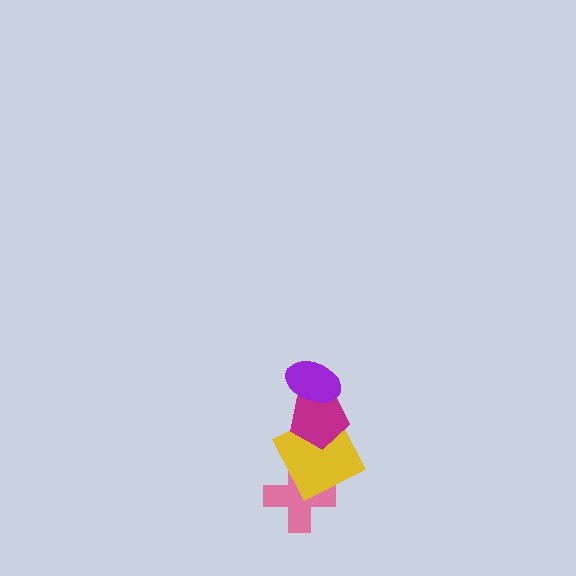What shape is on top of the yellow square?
The magenta pentagon is on top of the yellow square.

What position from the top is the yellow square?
The yellow square is 3rd from the top.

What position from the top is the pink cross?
The pink cross is 4th from the top.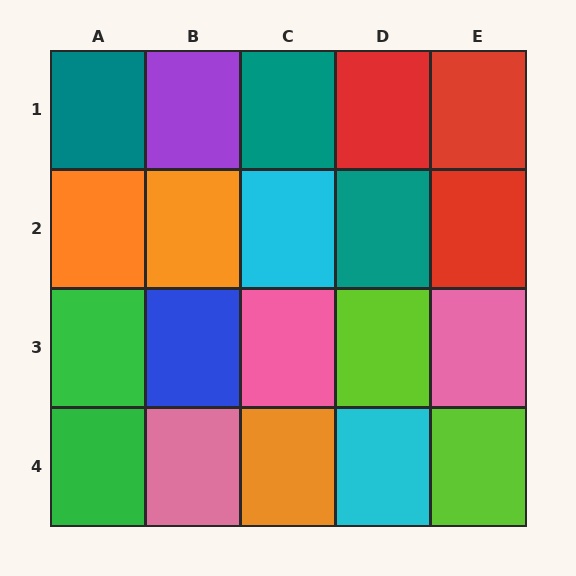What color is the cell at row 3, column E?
Pink.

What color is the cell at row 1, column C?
Teal.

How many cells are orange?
3 cells are orange.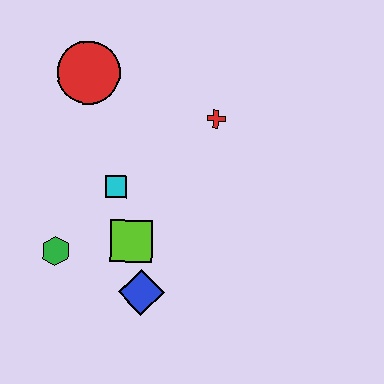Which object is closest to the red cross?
The cyan square is closest to the red cross.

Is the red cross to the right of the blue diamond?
Yes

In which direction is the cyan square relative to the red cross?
The cyan square is to the left of the red cross.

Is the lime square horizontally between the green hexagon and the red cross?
Yes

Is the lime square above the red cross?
No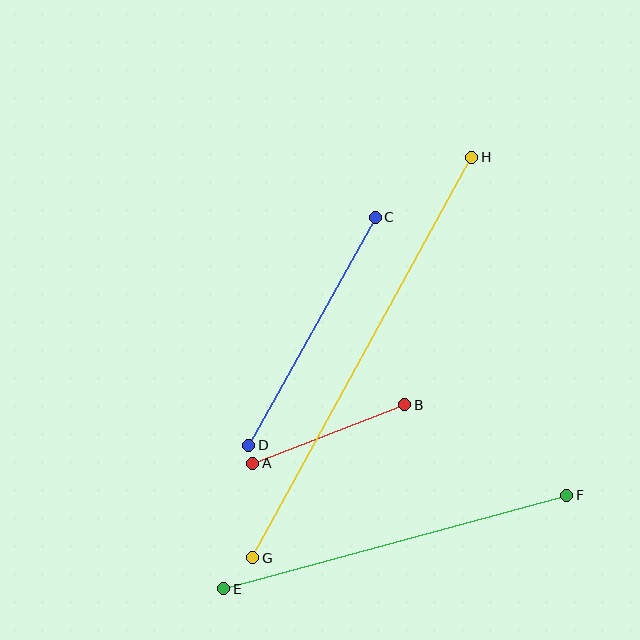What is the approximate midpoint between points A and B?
The midpoint is at approximately (329, 434) pixels.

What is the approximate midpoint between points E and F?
The midpoint is at approximately (395, 542) pixels.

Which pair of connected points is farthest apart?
Points G and H are farthest apart.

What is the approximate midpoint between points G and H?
The midpoint is at approximately (362, 357) pixels.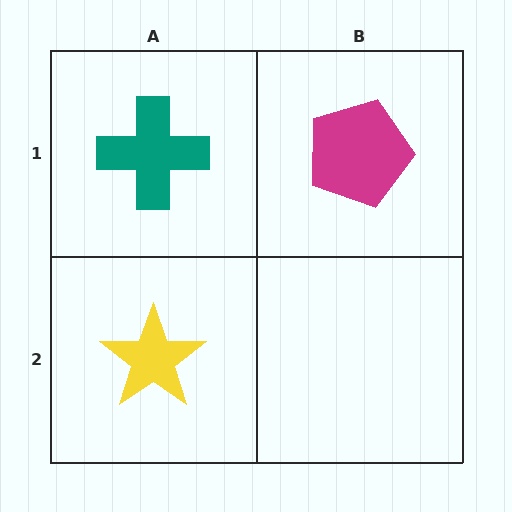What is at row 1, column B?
A magenta pentagon.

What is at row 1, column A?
A teal cross.